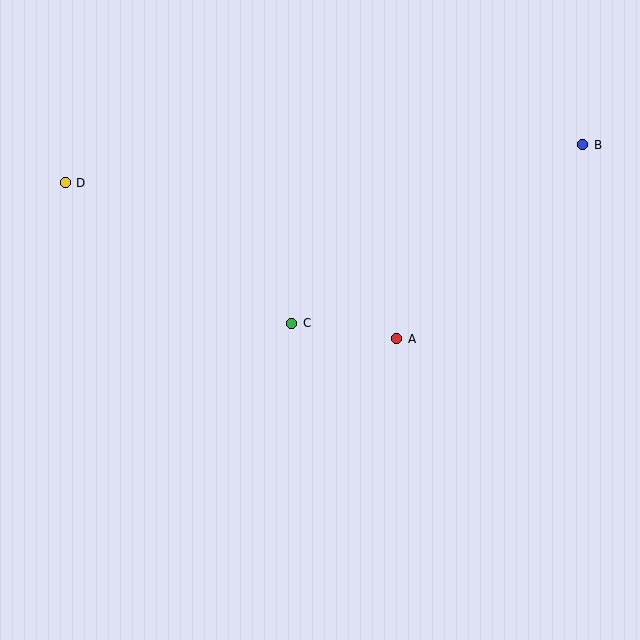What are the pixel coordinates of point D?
Point D is at (65, 183).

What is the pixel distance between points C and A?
The distance between C and A is 106 pixels.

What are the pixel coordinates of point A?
Point A is at (397, 339).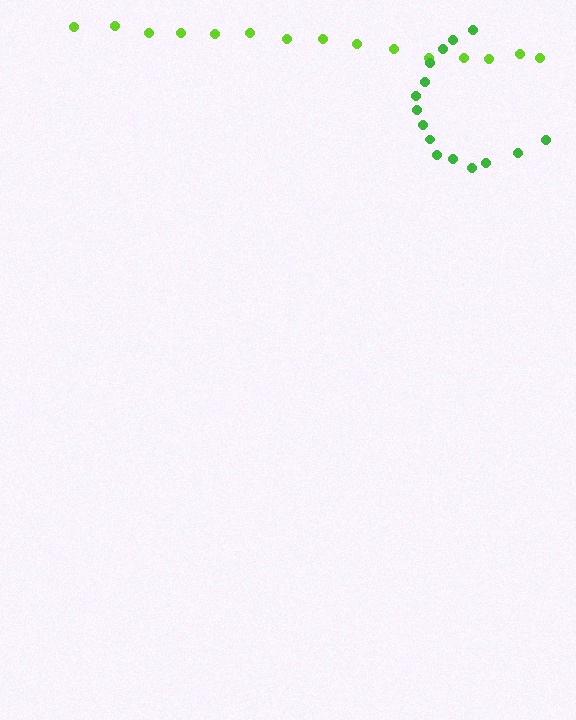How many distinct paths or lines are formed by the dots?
There are 2 distinct paths.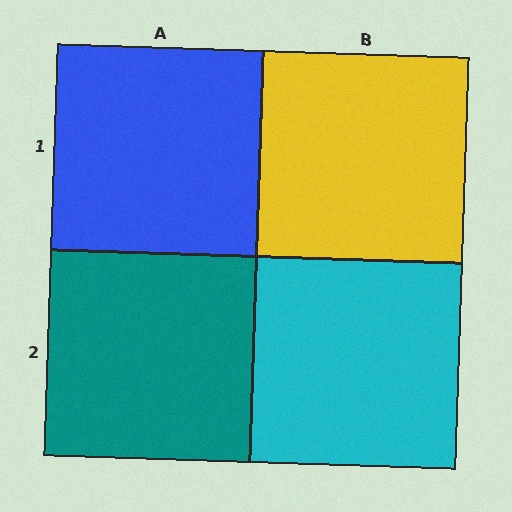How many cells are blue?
1 cell is blue.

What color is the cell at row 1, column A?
Blue.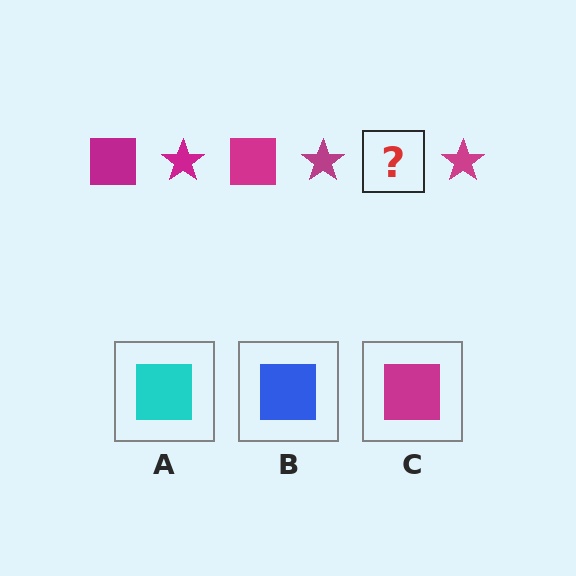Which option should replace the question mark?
Option C.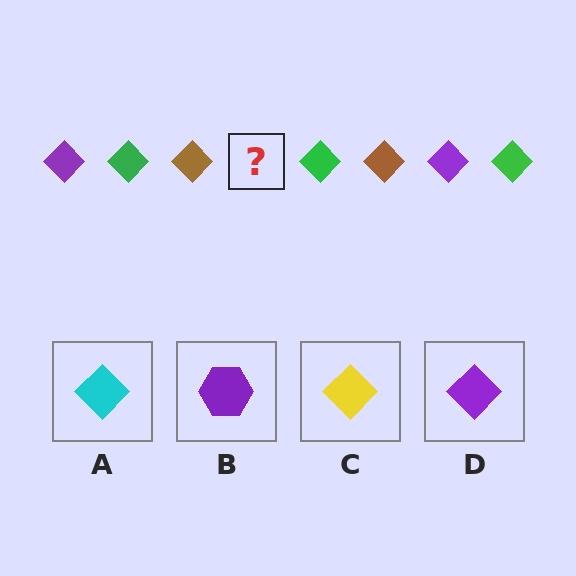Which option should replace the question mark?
Option D.